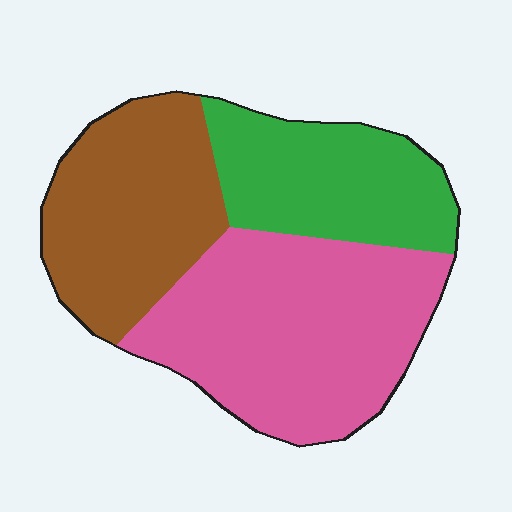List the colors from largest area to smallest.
From largest to smallest: pink, brown, green.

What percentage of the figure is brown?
Brown covers about 30% of the figure.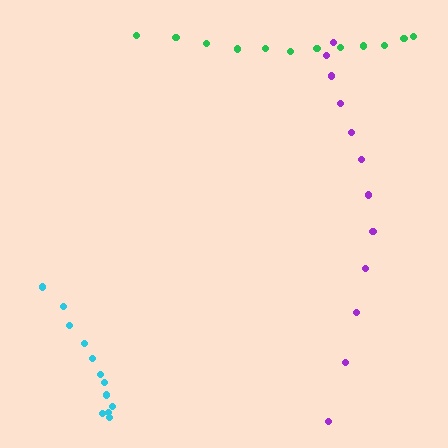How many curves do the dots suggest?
There are 3 distinct paths.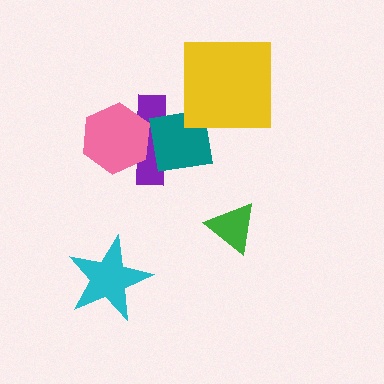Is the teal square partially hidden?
No, no other shape covers it.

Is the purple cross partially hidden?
Yes, it is partially covered by another shape.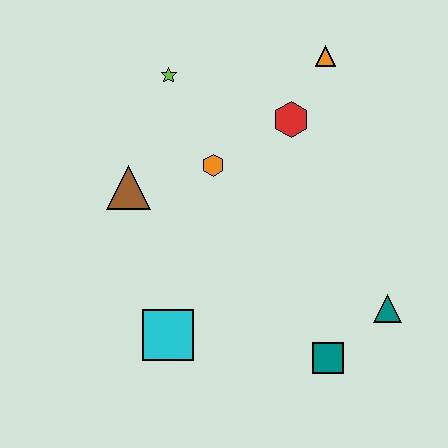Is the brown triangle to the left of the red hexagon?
Yes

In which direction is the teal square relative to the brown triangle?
The teal square is to the right of the brown triangle.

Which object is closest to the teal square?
The teal triangle is closest to the teal square.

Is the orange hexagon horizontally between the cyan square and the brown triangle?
No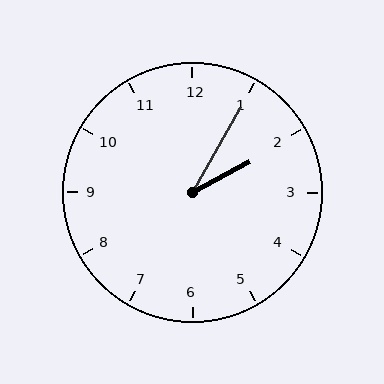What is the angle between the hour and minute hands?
Approximately 32 degrees.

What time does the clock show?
2:05.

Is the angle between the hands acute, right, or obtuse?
It is acute.